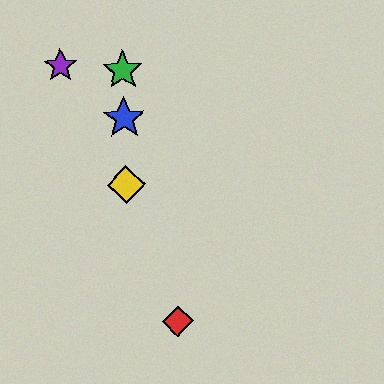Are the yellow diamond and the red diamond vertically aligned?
No, the yellow diamond is at x≈126 and the red diamond is at x≈178.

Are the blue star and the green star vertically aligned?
Yes, both are at x≈124.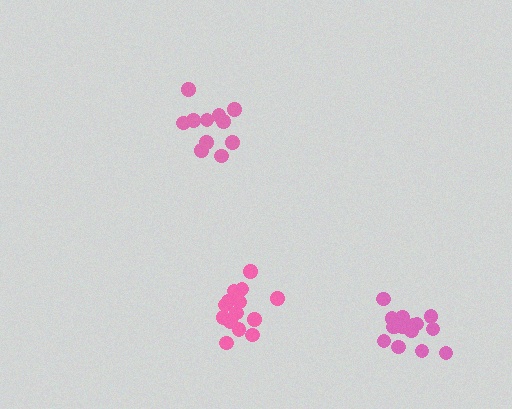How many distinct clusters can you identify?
There are 3 distinct clusters.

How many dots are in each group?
Group 1: 15 dots, Group 2: 15 dots, Group 3: 11 dots (41 total).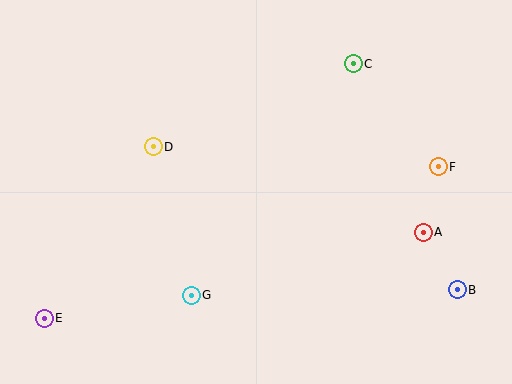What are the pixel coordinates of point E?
Point E is at (44, 318).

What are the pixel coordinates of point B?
Point B is at (457, 290).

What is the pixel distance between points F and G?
The distance between F and G is 278 pixels.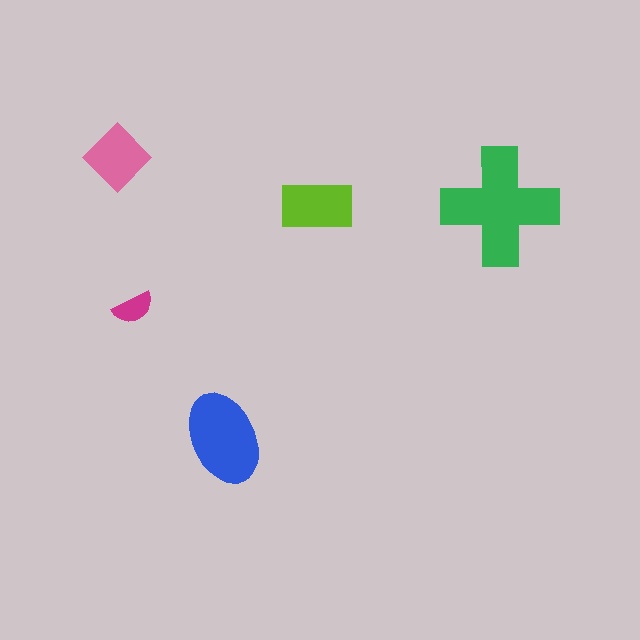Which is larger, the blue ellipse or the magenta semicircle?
The blue ellipse.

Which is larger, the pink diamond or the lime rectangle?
The lime rectangle.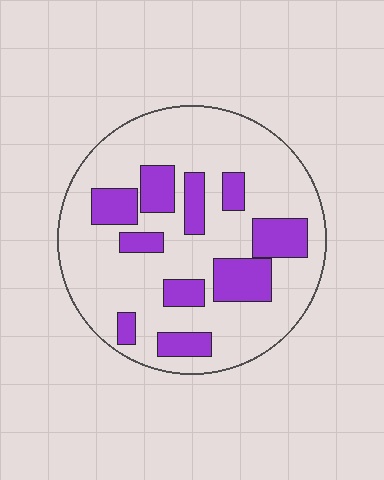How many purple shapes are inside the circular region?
10.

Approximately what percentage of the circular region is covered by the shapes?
Approximately 25%.